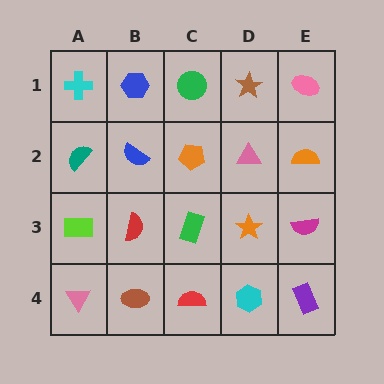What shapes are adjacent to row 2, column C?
A green circle (row 1, column C), a green rectangle (row 3, column C), a blue semicircle (row 2, column B), a pink triangle (row 2, column D).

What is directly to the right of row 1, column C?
A brown star.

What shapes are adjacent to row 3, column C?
An orange pentagon (row 2, column C), a red semicircle (row 4, column C), a red semicircle (row 3, column B), an orange star (row 3, column D).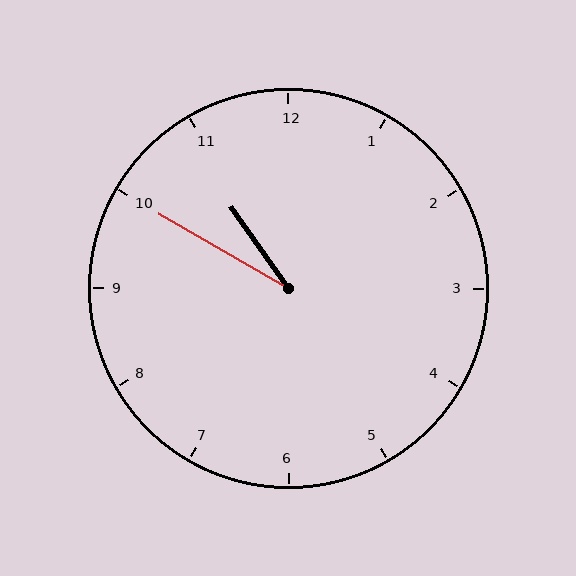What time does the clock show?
10:50.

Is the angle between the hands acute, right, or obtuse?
It is acute.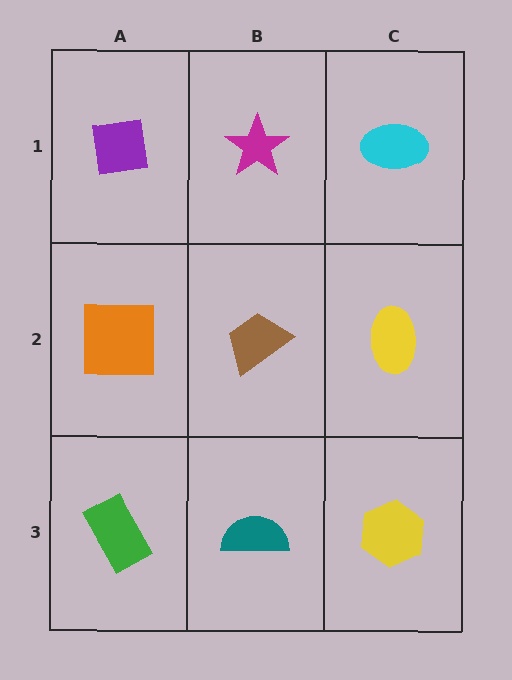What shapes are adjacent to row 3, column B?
A brown trapezoid (row 2, column B), a green rectangle (row 3, column A), a yellow hexagon (row 3, column C).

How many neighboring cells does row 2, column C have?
3.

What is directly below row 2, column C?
A yellow hexagon.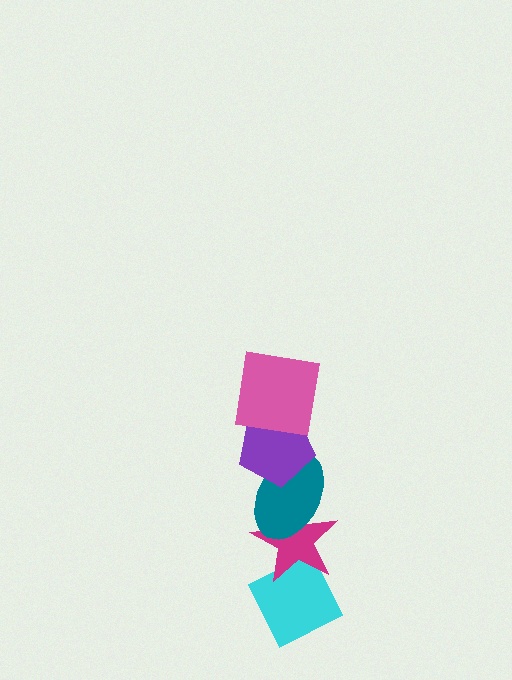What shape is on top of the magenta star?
The teal ellipse is on top of the magenta star.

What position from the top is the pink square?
The pink square is 1st from the top.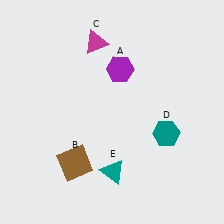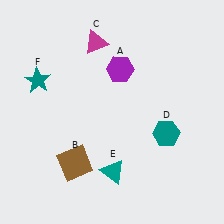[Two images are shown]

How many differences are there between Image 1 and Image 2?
There is 1 difference between the two images.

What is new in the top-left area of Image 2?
A teal star (F) was added in the top-left area of Image 2.